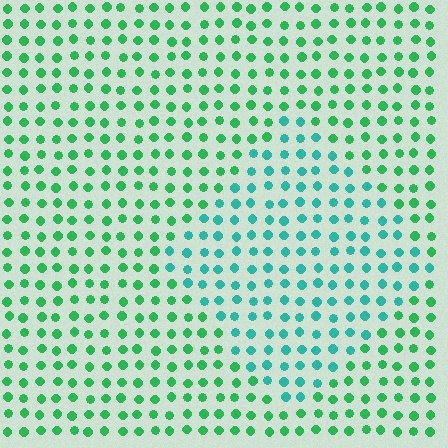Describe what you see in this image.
The image is filled with small green elements in a uniform arrangement. A diamond-shaped region is visible where the elements are tinted to a slightly different hue, forming a subtle color boundary.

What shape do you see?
I see a diamond.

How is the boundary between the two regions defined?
The boundary is defined purely by a slight shift in hue (about 34 degrees). Spacing, size, and orientation are identical on both sides.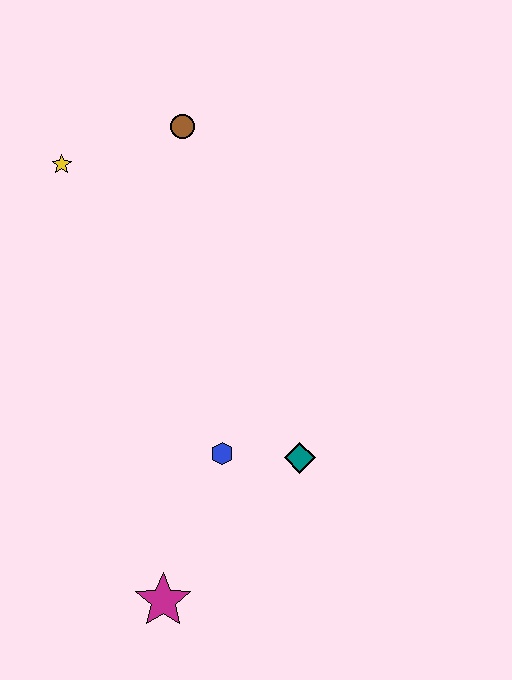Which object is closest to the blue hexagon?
The teal diamond is closest to the blue hexagon.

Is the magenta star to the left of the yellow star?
No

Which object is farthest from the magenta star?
The brown circle is farthest from the magenta star.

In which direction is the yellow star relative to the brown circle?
The yellow star is to the left of the brown circle.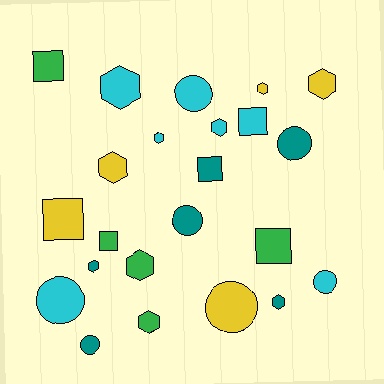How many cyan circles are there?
There are 3 cyan circles.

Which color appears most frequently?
Cyan, with 7 objects.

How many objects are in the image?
There are 23 objects.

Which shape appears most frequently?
Hexagon, with 10 objects.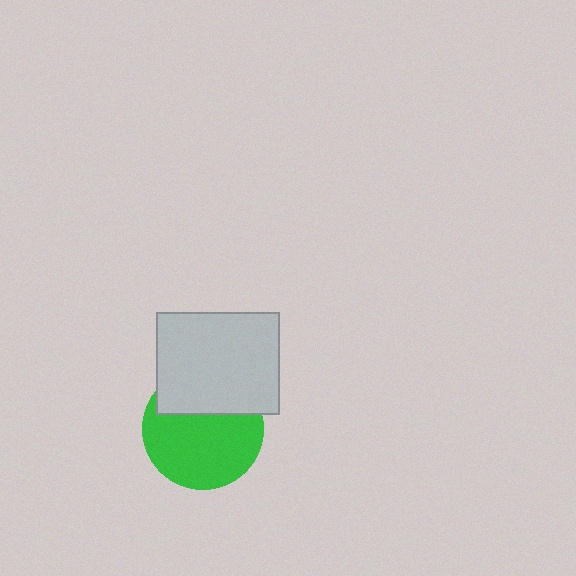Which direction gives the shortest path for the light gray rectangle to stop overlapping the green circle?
Moving up gives the shortest separation.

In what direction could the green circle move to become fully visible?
The green circle could move down. That would shift it out from behind the light gray rectangle entirely.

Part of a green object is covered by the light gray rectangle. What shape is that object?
It is a circle.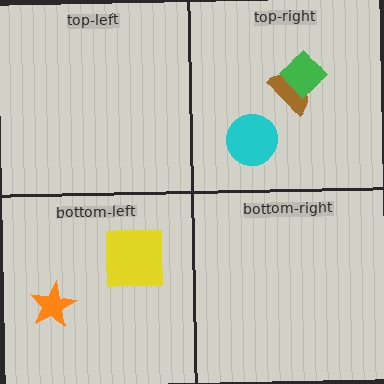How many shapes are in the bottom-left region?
2.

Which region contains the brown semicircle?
The top-right region.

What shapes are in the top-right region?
The brown semicircle, the green diamond, the cyan circle.